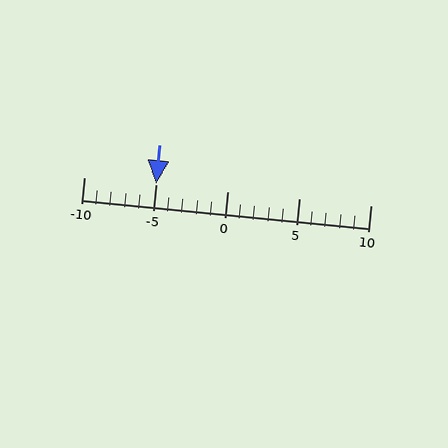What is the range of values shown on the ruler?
The ruler shows values from -10 to 10.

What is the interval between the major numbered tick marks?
The major tick marks are spaced 5 units apart.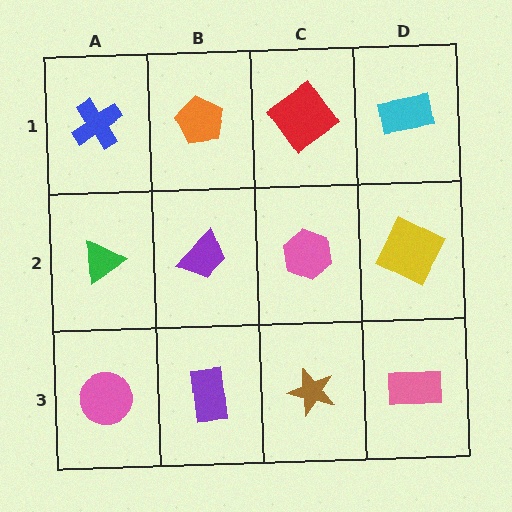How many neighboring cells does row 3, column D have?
2.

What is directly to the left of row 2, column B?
A green triangle.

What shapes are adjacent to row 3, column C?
A pink hexagon (row 2, column C), a purple rectangle (row 3, column B), a pink rectangle (row 3, column D).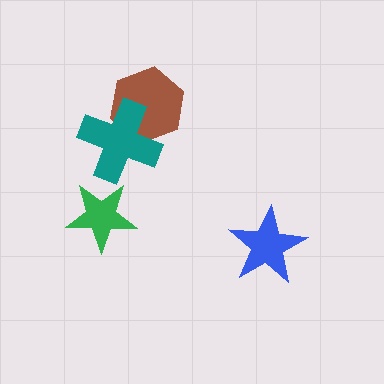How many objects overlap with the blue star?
0 objects overlap with the blue star.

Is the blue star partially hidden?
No, no other shape covers it.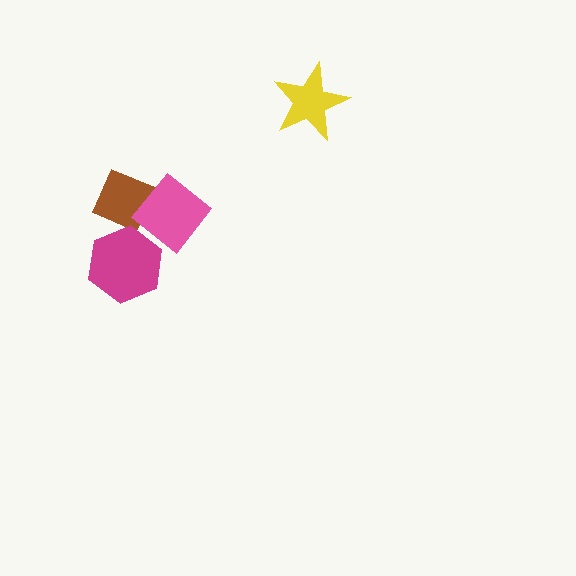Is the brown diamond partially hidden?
Yes, it is partially covered by another shape.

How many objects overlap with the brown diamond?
2 objects overlap with the brown diamond.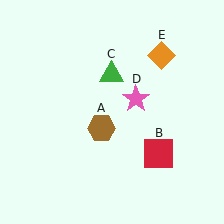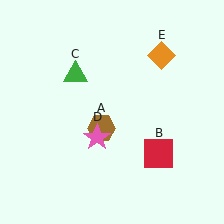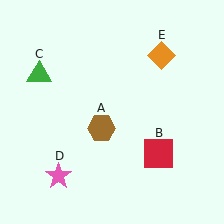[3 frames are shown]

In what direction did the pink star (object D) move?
The pink star (object D) moved down and to the left.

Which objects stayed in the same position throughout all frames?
Brown hexagon (object A) and red square (object B) and orange diamond (object E) remained stationary.